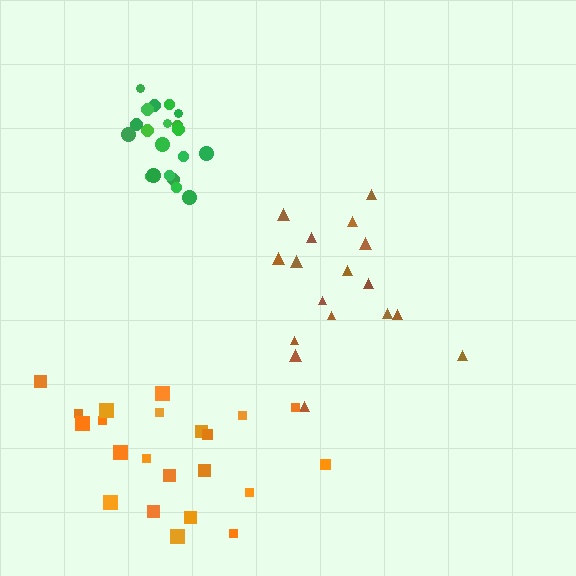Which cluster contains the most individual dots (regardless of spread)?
Orange (22).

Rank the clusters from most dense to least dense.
green, brown, orange.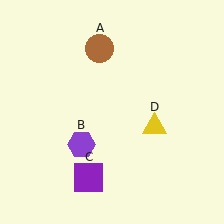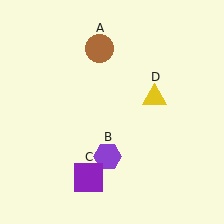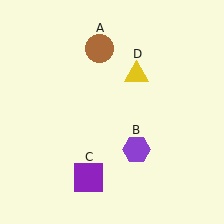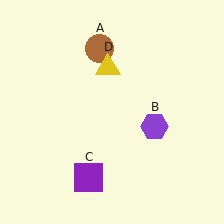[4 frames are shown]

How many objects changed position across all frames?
2 objects changed position: purple hexagon (object B), yellow triangle (object D).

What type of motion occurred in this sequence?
The purple hexagon (object B), yellow triangle (object D) rotated counterclockwise around the center of the scene.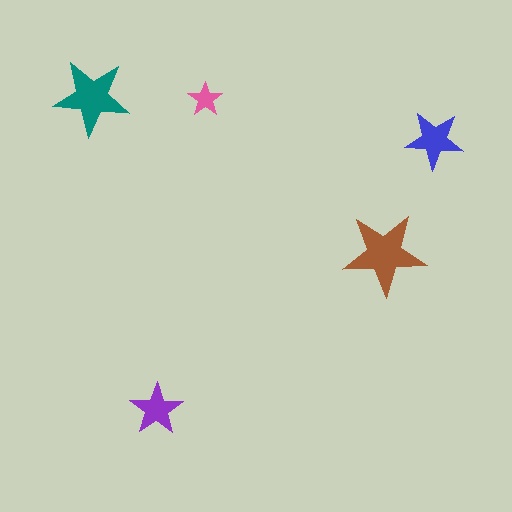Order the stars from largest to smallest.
the brown one, the teal one, the blue one, the purple one, the pink one.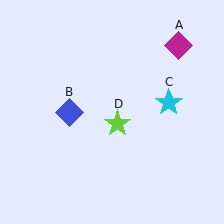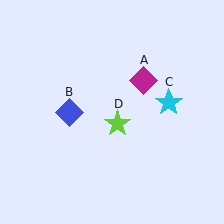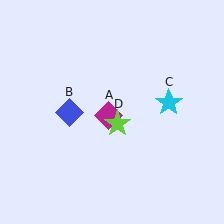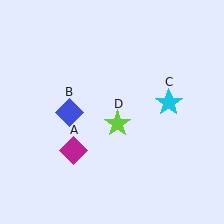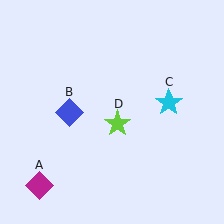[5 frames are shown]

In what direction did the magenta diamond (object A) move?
The magenta diamond (object A) moved down and to the left.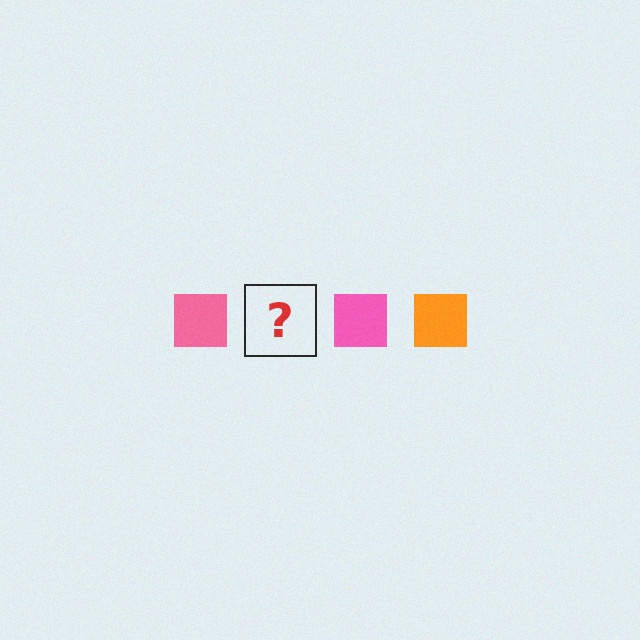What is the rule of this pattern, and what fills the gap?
The rule is that the pattern cycles through pink, orange squares. The gap should be filled with an orange square.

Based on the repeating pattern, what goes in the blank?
The blank should be an orange square.